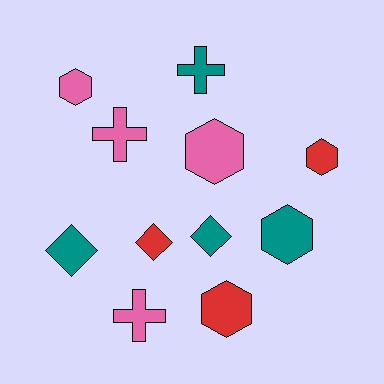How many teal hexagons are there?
There is 1 teal hexagon.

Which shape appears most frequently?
Hexagon, with 5 objects.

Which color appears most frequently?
Teal, with 4 objects.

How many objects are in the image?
There are 11 objects.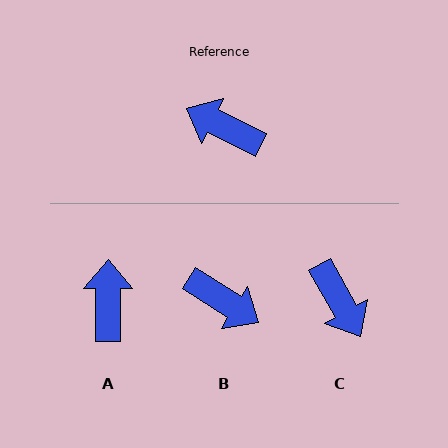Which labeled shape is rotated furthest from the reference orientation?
B, about 174 degrees away.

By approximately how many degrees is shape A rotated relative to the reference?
Approximately 64 degrees clockwise.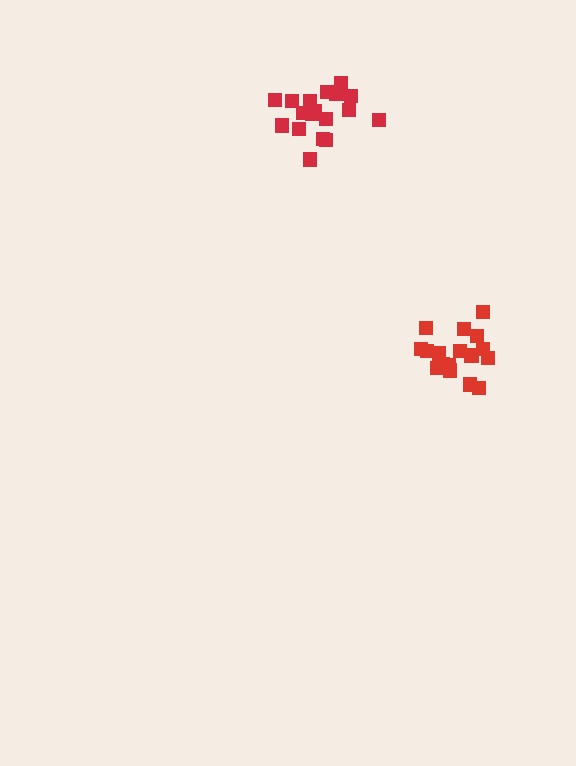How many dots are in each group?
Group 1: 18 dots, Group 2: 18 dots (36 total).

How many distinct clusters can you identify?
There are 2 distinct clusters.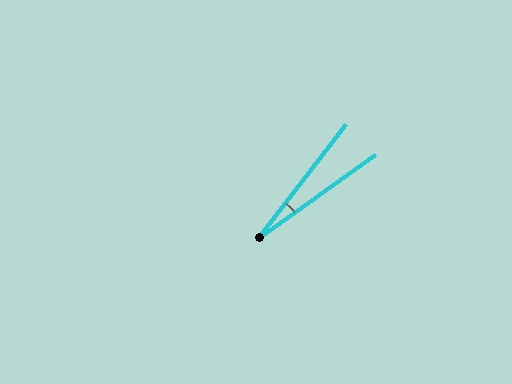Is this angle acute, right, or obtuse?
It is acute.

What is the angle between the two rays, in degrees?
Approximately 17 degrees.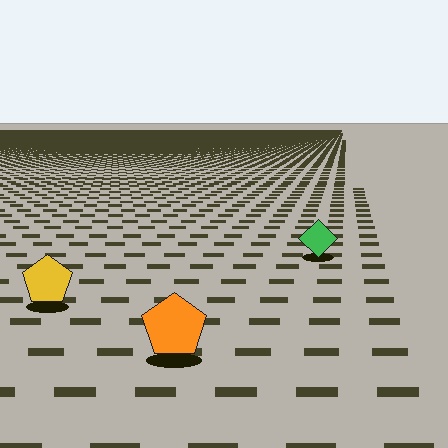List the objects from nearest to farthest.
From nearest to farthest: the orange pentagon, the yellow pentagon, the green diamond.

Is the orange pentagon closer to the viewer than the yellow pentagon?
Yes. The orange pentagon is closer — you can tell from the texture gradient: the ground texture is coarser near it.